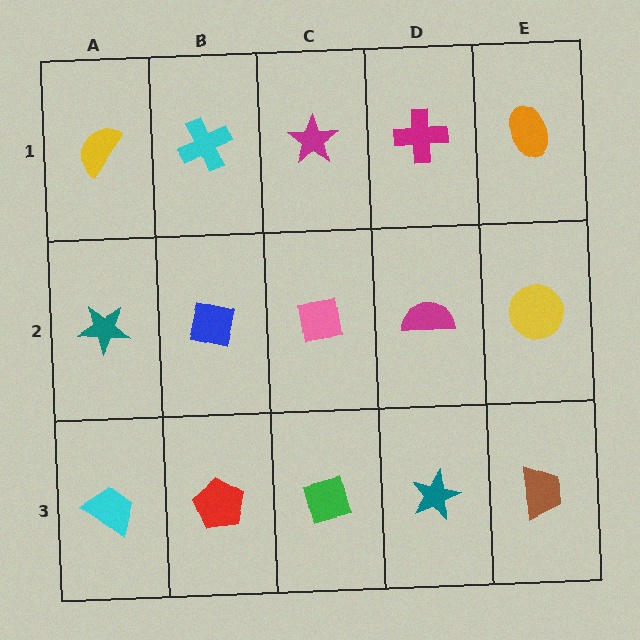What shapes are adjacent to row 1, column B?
A blue square (row 2, column B), a yellow semicircle (row 1, column A), a magenta star (row 1, column C).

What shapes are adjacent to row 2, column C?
A magenta star (row 1, column C), a green diamond (row 3, column C), a blue square (row 2, column B), a magenta semicircle (row 2, column D).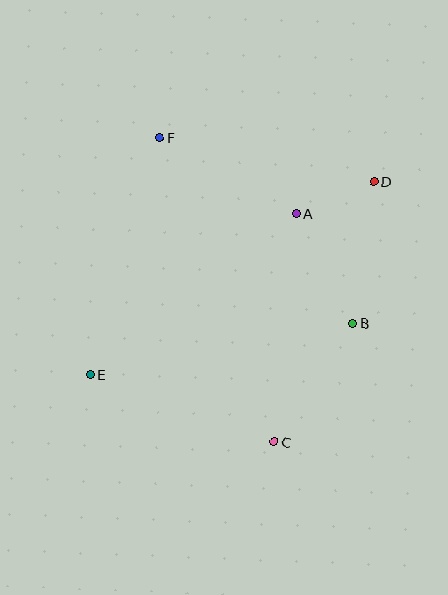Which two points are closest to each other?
Points A and D are closest to each other.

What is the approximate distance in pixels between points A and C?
The distance between A and C is approximately 229 pixels.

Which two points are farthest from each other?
Points D and E are farthest from each other.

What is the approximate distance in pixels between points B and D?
The distance between B and D is approximately 143 pixels.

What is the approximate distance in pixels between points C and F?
The distance between C and F is approximately 325 pixels.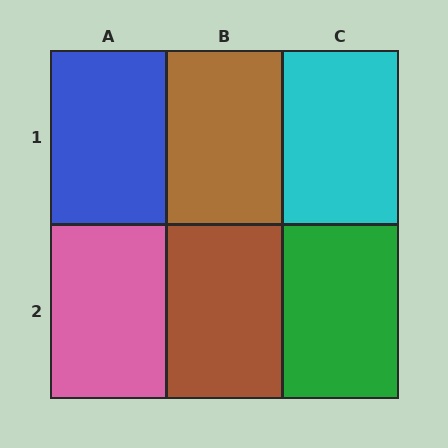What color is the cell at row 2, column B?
Brown.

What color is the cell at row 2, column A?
Pink.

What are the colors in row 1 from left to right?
Blue, brown, cyan.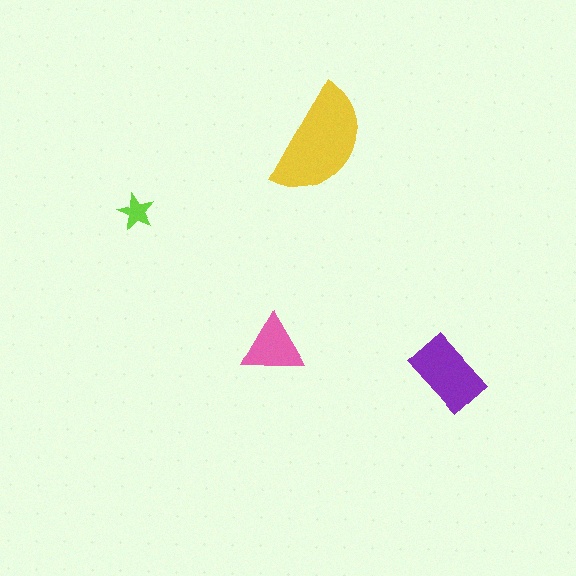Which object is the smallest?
The lime star.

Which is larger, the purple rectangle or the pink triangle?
The purple rectangle.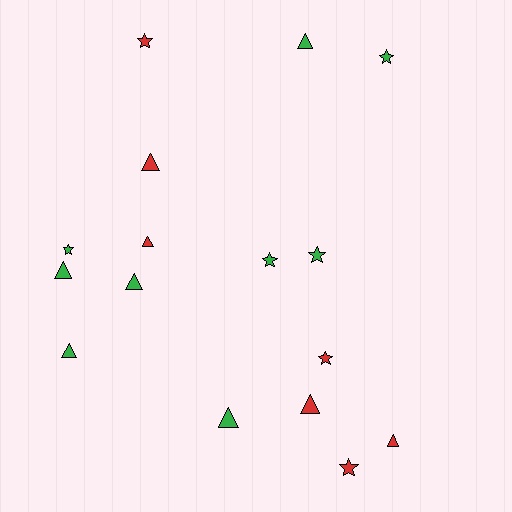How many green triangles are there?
There are 5 green triangles.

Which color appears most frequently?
Green, with 9 objects.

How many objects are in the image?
There are 16 objects.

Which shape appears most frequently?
Triangle, with 9 objects.